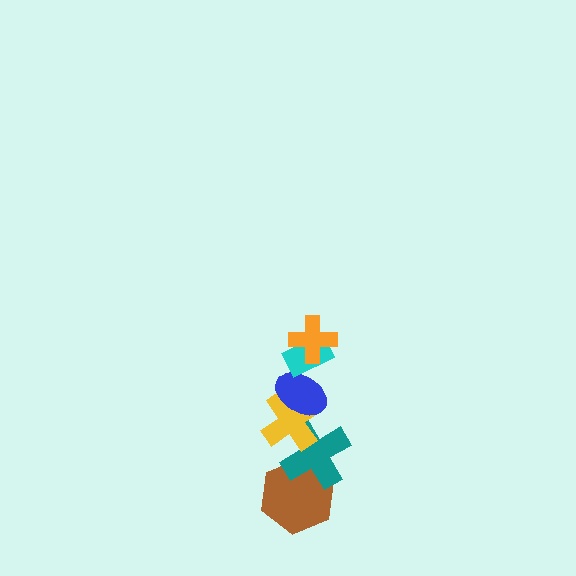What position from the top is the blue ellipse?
The blue ellipse is 3rd from the top.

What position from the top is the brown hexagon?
The brown hexagon is 6th from the top.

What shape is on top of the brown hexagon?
The teal cross is on top of the brown hexagon.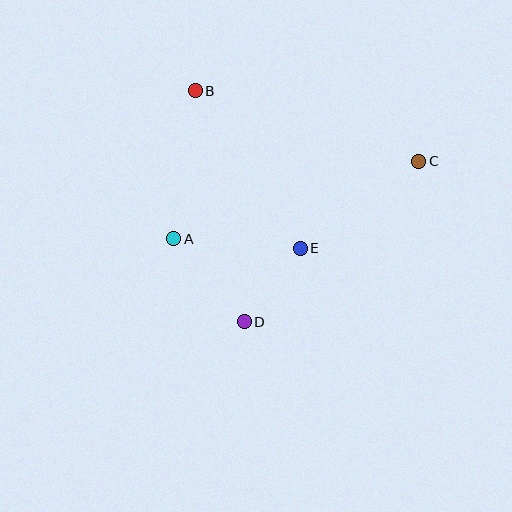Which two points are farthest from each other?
Points A and C are farthest from each other.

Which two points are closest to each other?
Points D and E are closest to each other.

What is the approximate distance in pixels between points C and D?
The distance between C and D is approximately 237 pixels.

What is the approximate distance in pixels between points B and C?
The distance between B and C is approximately 234 pixels.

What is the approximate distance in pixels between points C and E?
The distance between C and E is approximately 147 pixels.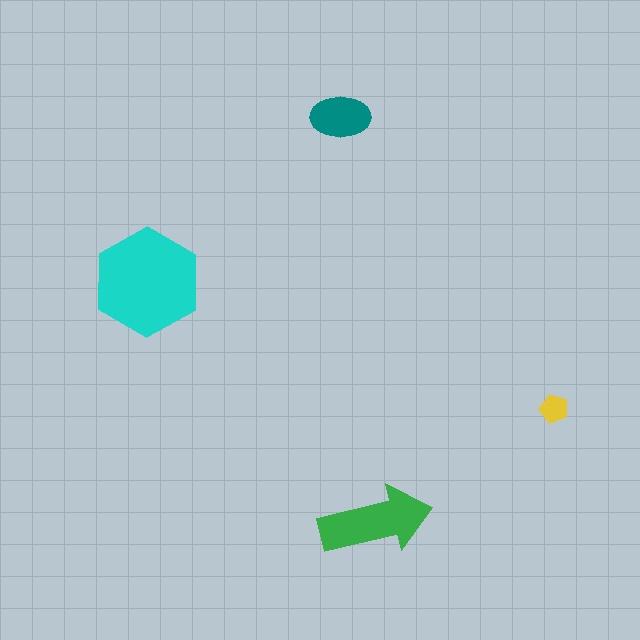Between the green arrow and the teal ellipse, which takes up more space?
The green arrow.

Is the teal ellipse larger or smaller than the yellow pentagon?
Larger.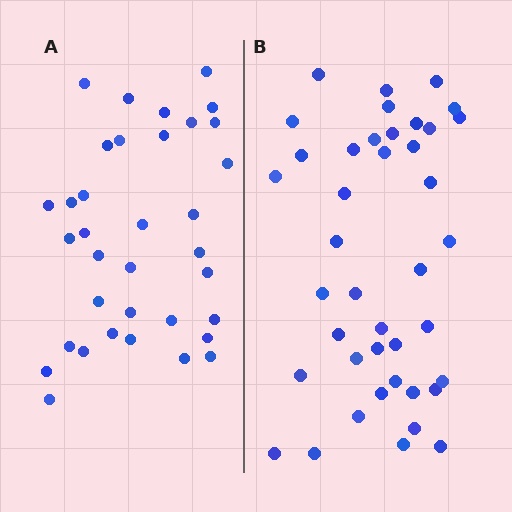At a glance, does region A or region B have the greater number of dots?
Region B (the right region) has more dots.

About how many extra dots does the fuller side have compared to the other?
Region B has about 6 more dots than region A.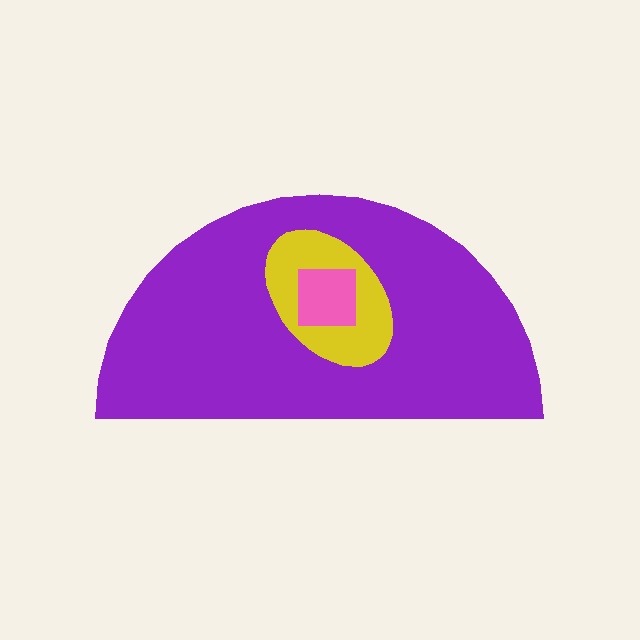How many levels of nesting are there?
3.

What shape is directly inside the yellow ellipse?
The pink square.